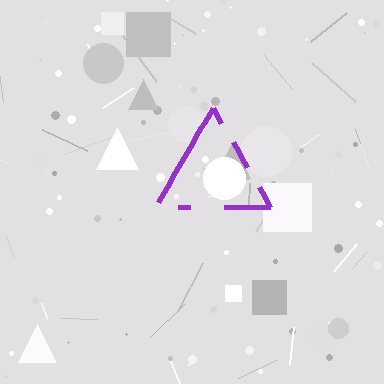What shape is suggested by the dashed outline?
The dashed outline suggests a triangle.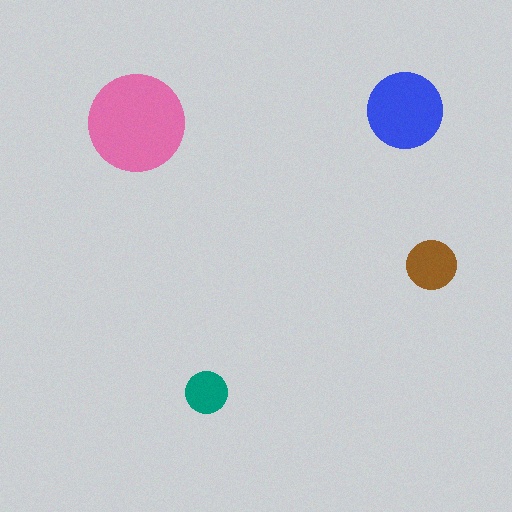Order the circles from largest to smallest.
the pink one, the blue one, the brown one, the teal one.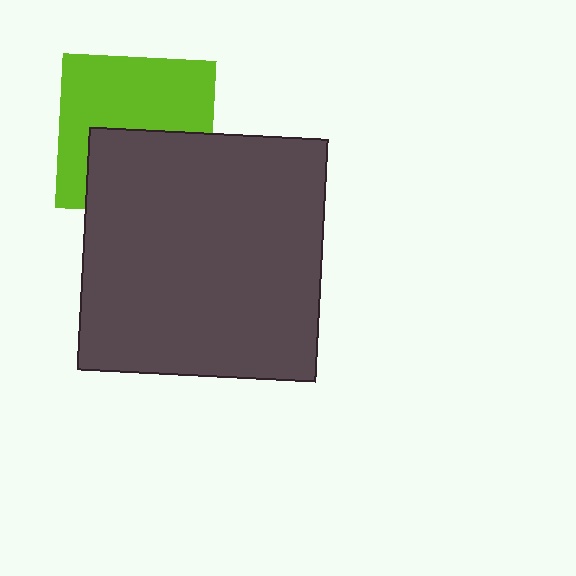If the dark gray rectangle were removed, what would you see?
You would see the complete lime square.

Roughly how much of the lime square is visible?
About half of it is visible (roughly 57%).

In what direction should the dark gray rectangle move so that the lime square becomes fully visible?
The dark gray rectangle should move down. That is the shortest direction to clear the overlap and leave the lime square fully visible.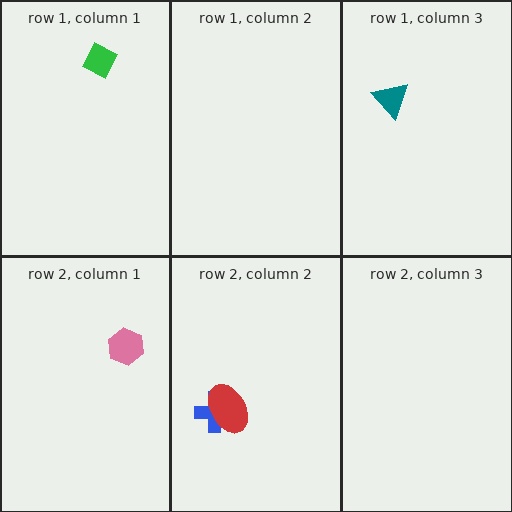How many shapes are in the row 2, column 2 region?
2.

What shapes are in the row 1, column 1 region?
The green diamond.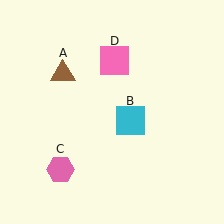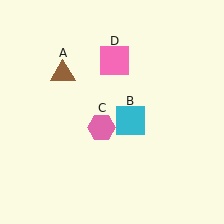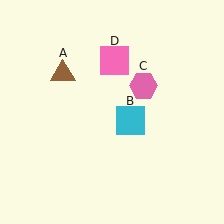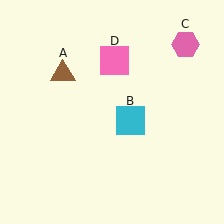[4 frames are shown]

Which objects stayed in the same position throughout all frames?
Brown triangle (object A) and cyan square (object B) and pink square (object D) remained stationary.